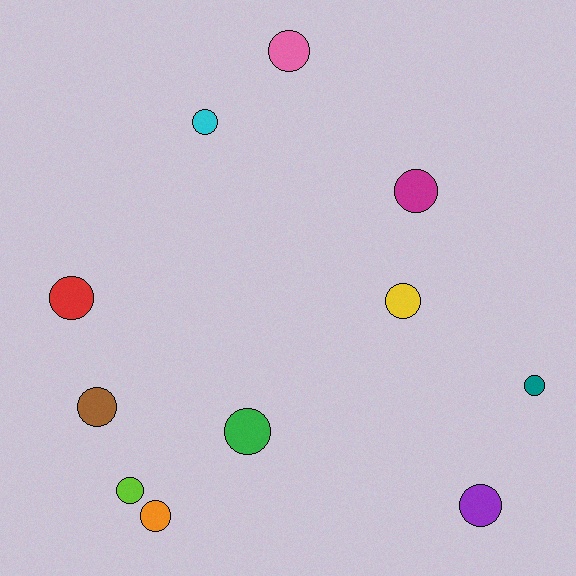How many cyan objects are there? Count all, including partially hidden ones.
There is 1 cyan object.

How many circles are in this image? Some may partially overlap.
There are 11 circles.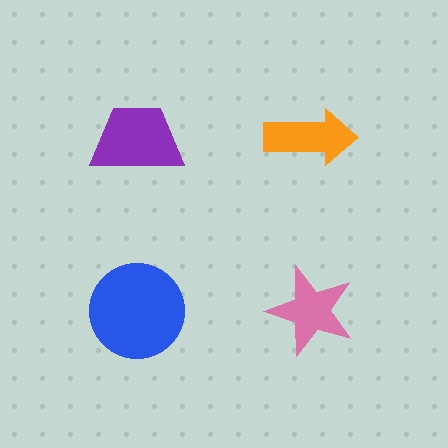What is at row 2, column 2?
A pink star.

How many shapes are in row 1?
2 shapes.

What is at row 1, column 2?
An orange arrow.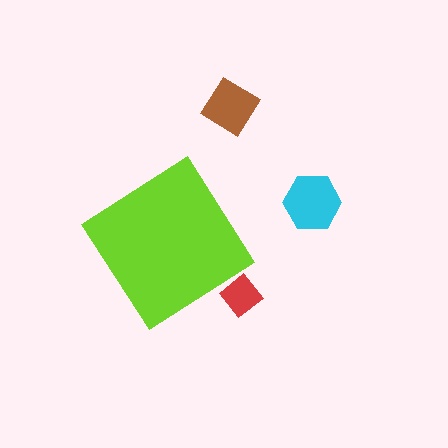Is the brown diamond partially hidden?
No, the brown diamond is fully visible.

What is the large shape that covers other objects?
A lime diamond.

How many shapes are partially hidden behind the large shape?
1 shape is partially hidden.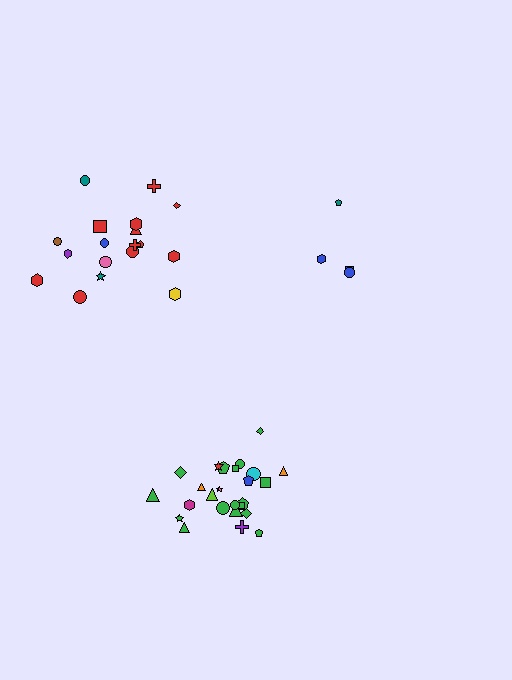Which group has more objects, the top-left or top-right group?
The top-left group.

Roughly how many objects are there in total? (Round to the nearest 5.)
Roughly 45 objects in total.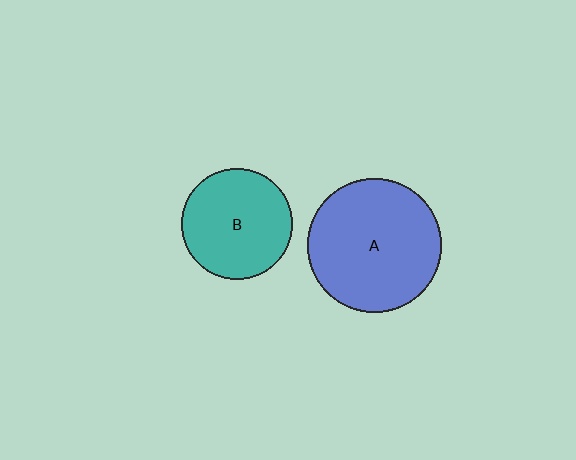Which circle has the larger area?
Circle A (blue).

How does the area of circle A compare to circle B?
Approximately 1.4 times.